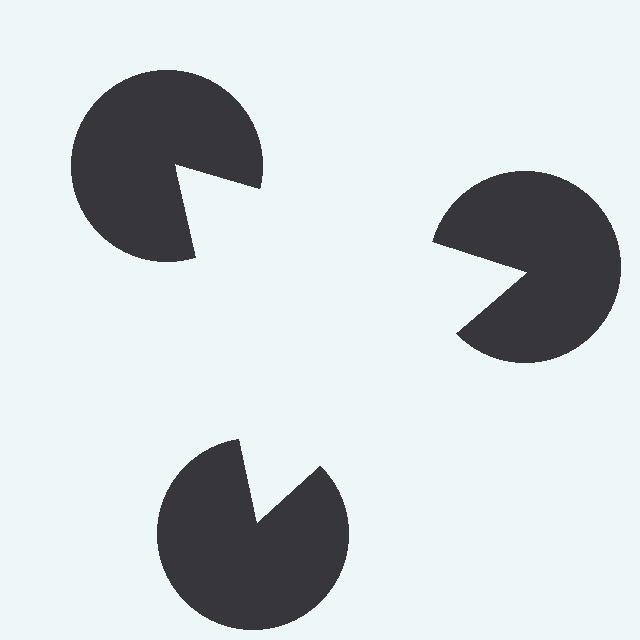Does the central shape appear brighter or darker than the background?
It typically appears slightly brighter than the background, even though no actual brightness change is drawn.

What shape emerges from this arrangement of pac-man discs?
An illusory triangle — its edges are inferred from the aligned wedge cuts in the pac-man discs, not physically drawn.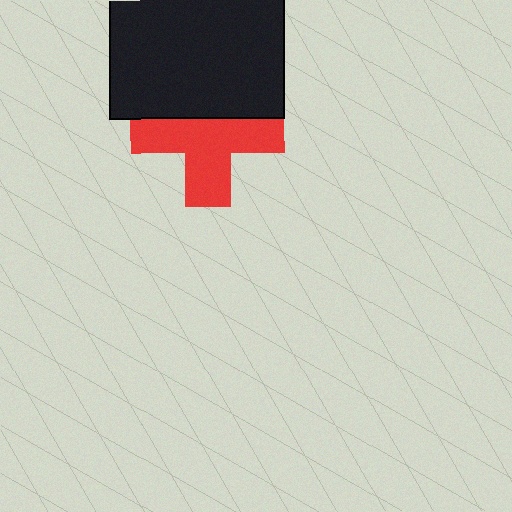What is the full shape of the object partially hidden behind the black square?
The partially hidden object is a red cross.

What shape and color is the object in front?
The object in front is a black square.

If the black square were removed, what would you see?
You would see the complete red cross.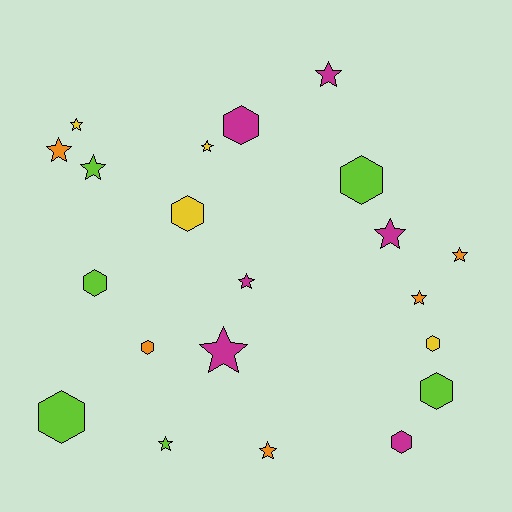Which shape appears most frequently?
Star, with 12 objects.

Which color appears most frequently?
Lime, with 6 objects.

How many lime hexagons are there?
There are 4 lime hexagons.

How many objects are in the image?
There are 21 objects.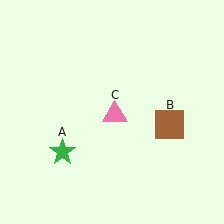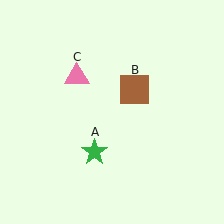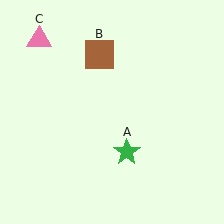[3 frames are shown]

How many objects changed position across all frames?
3 objects changed position: green star (object A), brown square (object B), pink triangle (object C).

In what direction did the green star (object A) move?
The green star (object A) moved right.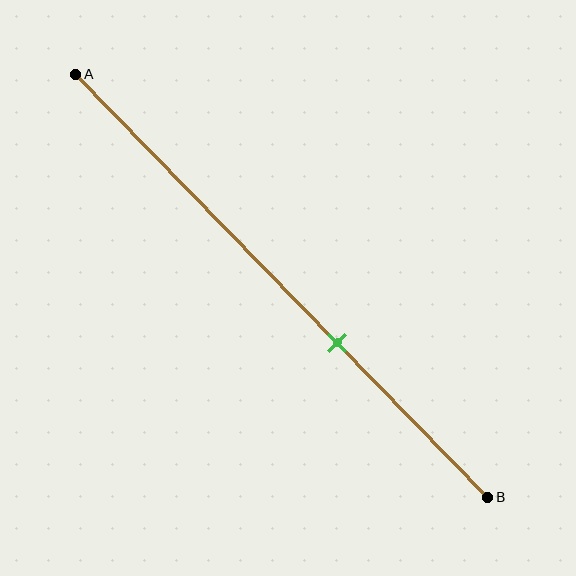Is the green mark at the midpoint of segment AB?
No, the mark is at about 65% from A, not at the 50% midpoint.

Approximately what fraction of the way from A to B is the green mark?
The green mark is approximately 65% of the way from A to B.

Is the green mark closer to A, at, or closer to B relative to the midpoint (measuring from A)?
The green mark is closer to point B than the midpoint of segment AB.